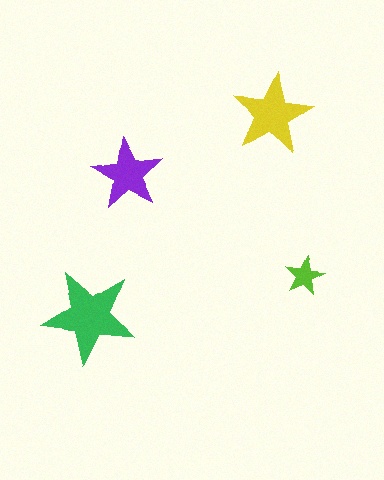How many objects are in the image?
There are 4 objects in the image.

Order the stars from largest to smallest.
the green one, the yellow one, the purple one, the lime one.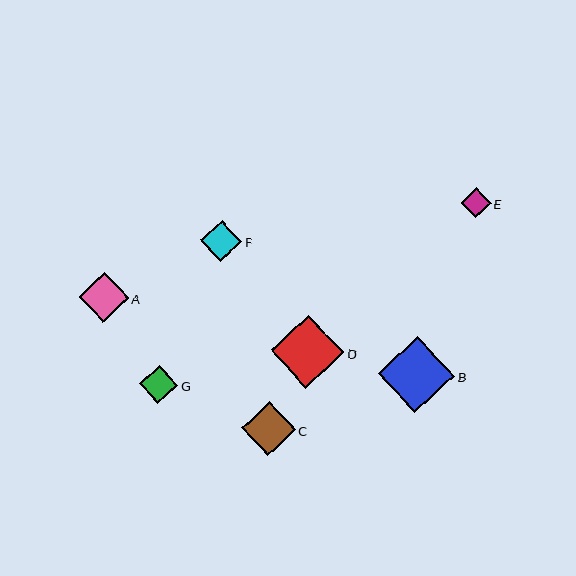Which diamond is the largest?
Diamond B is the largest with a size of approximately 76 pixels.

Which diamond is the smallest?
Diamond E is the smallest with a size of approximately 30 pixels.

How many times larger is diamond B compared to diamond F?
Diamond B is approximately 1.8 times the size of diamond F.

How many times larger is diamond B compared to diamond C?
Diamond B is approximately 1.4 times the size of diamond C.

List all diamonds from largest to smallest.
From largest to smallest: B, D, C, A, F, G, E.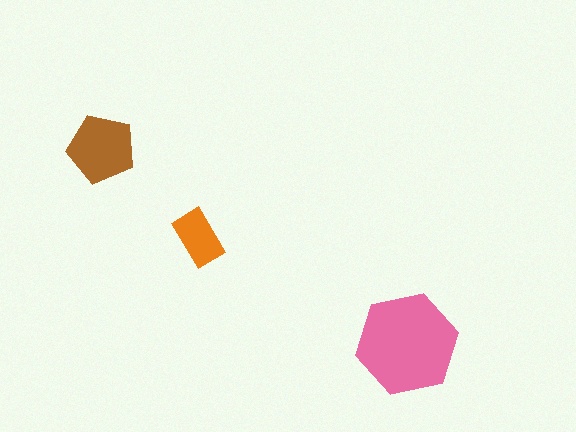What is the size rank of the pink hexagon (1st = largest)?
1st.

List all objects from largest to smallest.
The pink hexagon, the brown pentagon, the orange rectangle.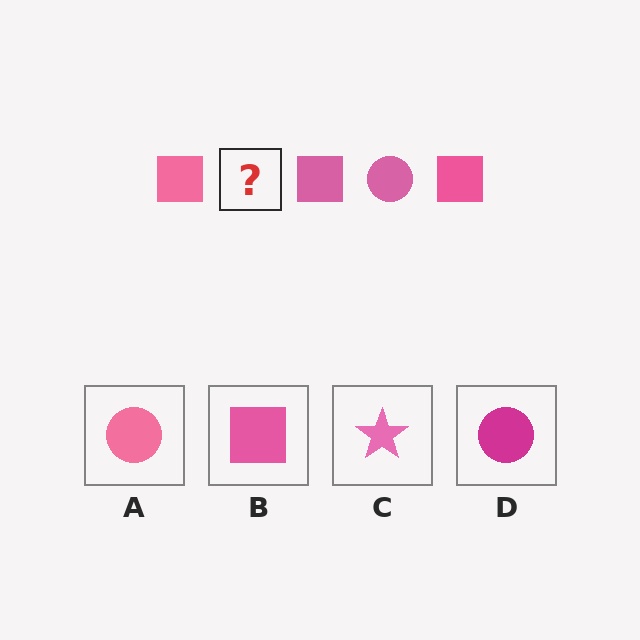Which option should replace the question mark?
Option A.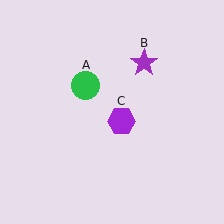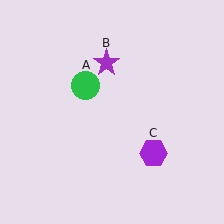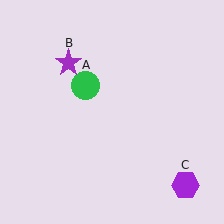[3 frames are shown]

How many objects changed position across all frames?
2 objects changed position: purple star (object B), purple hexagon (object C).